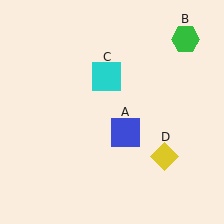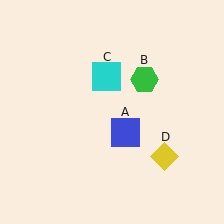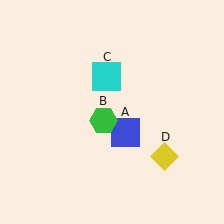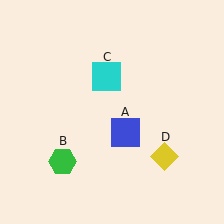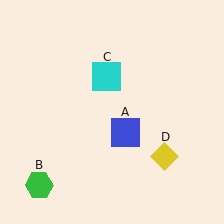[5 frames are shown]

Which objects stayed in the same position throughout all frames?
Blue square (object A) and cyan square (object C) and yellow diamond (object D) remained stationary.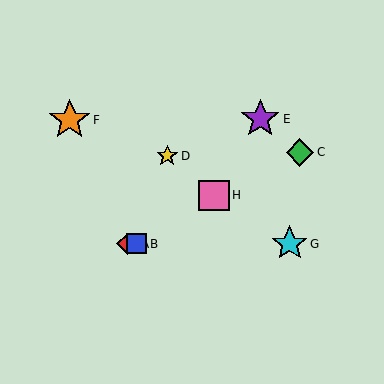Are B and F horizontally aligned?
No, B is at y≈244 and F is at y≈120.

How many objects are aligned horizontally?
3 objects (A, B, G) are aligned horizontally.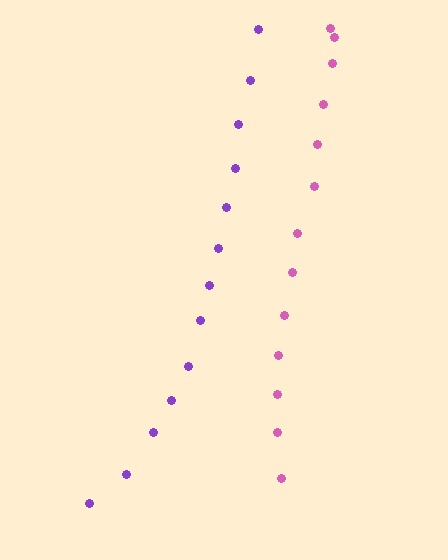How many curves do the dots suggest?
There are 2 distinct paths.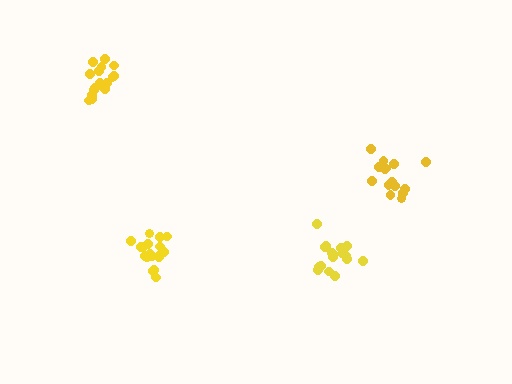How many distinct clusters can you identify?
There are 4 distinct clusters.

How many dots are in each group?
Group 1: 15 dots, Group 2: 16 dots, Group 3: 20 dots, Group 4: 16 dots (67 total).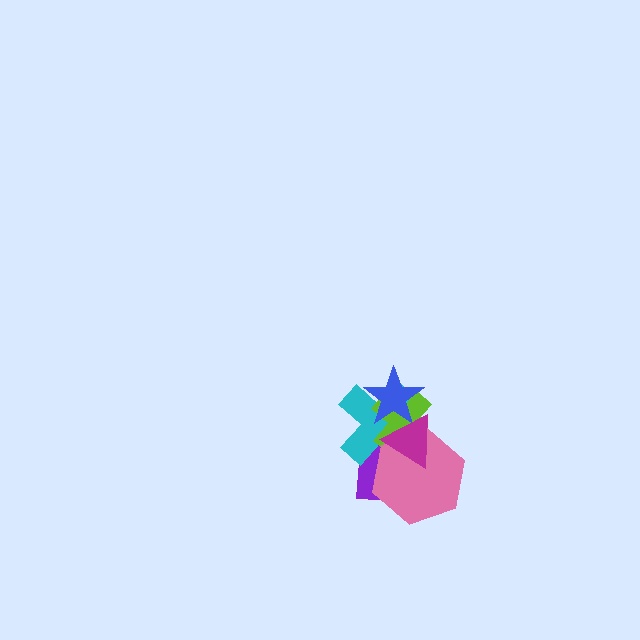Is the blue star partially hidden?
Yes, it is partially covered by another shape.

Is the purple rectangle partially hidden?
Yes, it is partially covered by another shape.